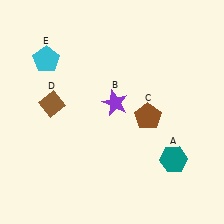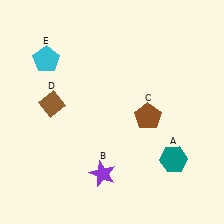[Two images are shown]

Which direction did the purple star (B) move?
The purple star (B) moved down.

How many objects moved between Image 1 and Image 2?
1 object moved between the two images.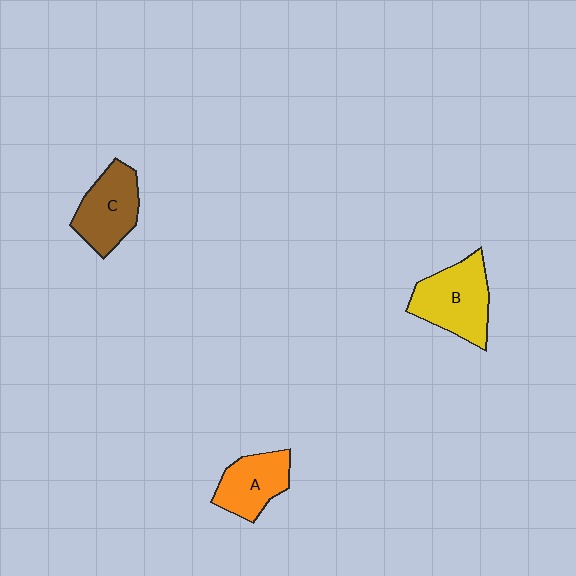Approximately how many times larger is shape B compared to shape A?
Approximately 1.3 times.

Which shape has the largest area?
Shape B (yellow).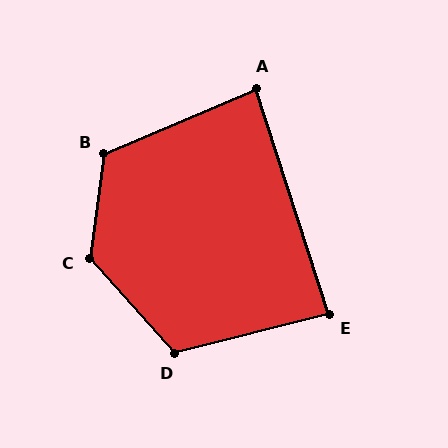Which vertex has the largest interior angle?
C, at approximately 130 degrees.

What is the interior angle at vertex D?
Approximately 118 degrees (obtuse).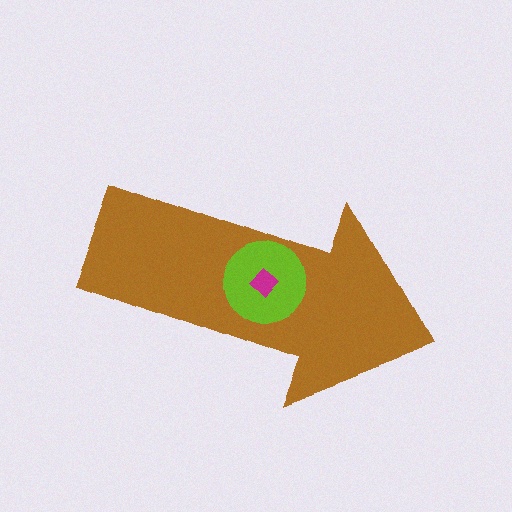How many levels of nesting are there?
3.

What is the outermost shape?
The brown arrow.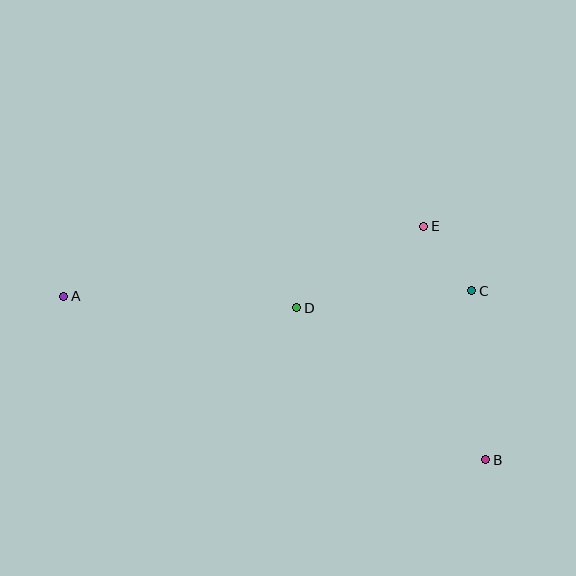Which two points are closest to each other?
Points C and E are closest to each other.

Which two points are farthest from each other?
Points A and B are farthest from each other.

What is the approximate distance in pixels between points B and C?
The distance between B and C is approximately 170 pixels.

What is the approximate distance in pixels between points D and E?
The distance between D and E is approximately 151 pixels.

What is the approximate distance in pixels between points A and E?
The distance between A and E is approximately 367 pixels.